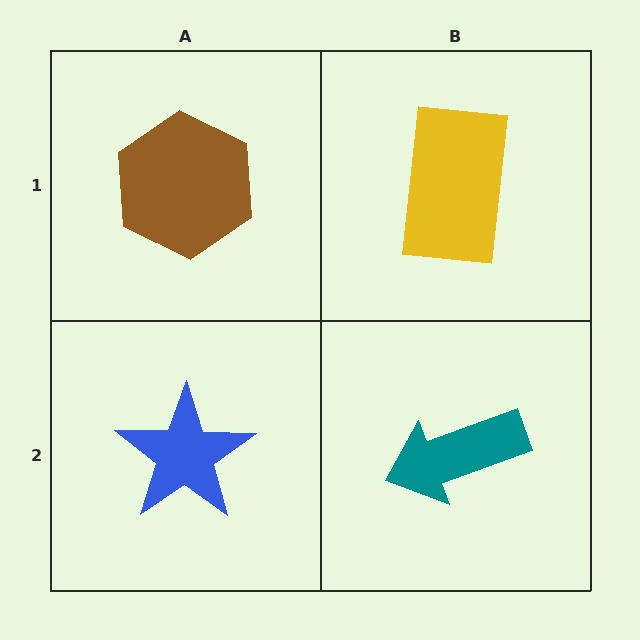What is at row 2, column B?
A teal arrow.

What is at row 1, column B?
A yellow rectangle.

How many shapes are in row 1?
2 shapes.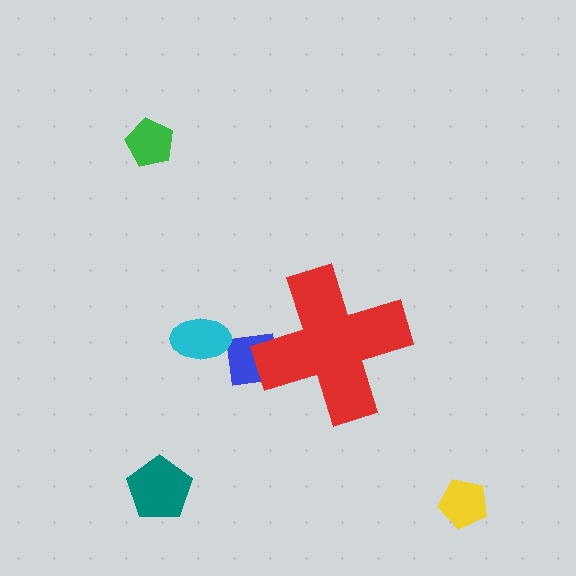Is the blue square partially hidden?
Yes, the blue square is partially hidden behind the red cross.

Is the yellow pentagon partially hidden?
No, the yellow pentagon is fully visible.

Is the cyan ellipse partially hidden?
No, the cyan ellipse is fully visible.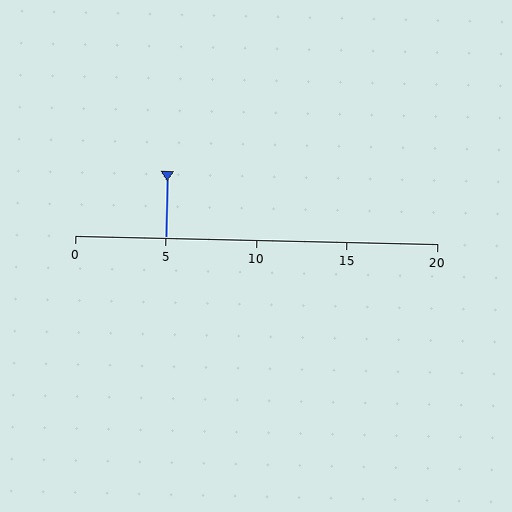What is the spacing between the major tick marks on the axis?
The major ticks are spaced 5 apart.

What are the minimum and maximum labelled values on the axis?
The axis runs from 0 to 20.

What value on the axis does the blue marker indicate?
The marker indicates approximately 5.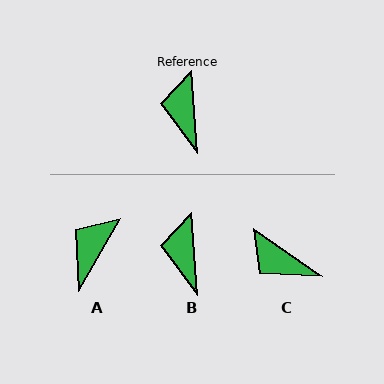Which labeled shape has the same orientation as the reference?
B.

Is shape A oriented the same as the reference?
No, it is off by about 33 degrees.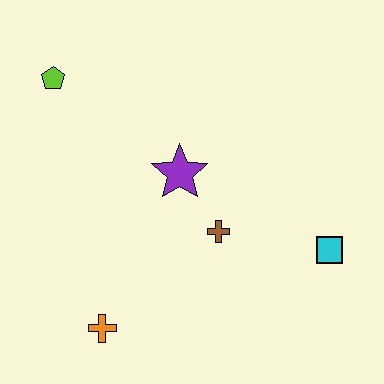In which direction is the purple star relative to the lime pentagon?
The purple star is to the right of the lime pentagon.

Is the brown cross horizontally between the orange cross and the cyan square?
Yes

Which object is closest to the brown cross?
The purple star is closest to the brown cross.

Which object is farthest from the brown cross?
The lime pentagon is farthest from the brown cross.